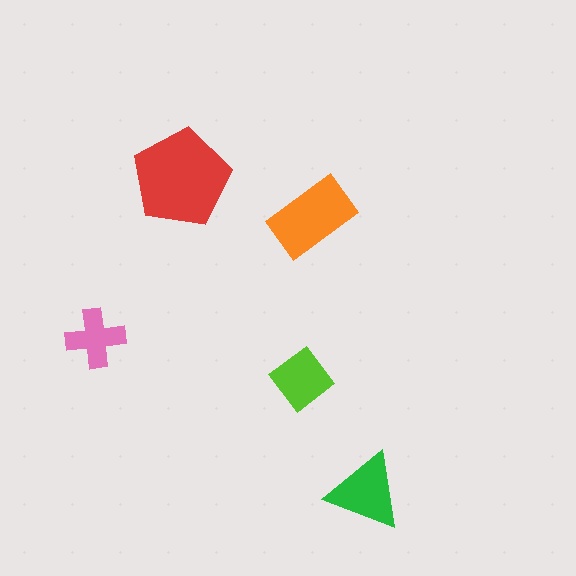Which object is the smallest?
The pink cross.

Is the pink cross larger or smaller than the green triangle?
Smaller.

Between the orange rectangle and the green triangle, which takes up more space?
The orange rectangle.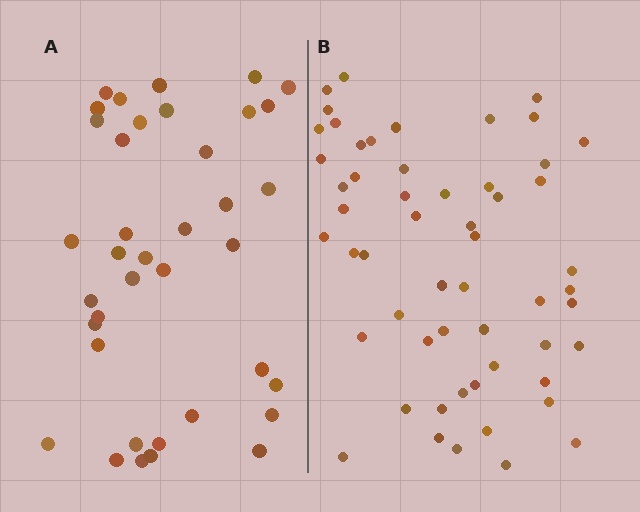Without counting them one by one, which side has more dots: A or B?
Region B (the right region) has more dots.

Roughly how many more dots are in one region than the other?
Region B has approximately 15 more dots than region A.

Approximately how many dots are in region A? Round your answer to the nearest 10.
About 40 dots. (The exact count is 38, which rounds to 40.)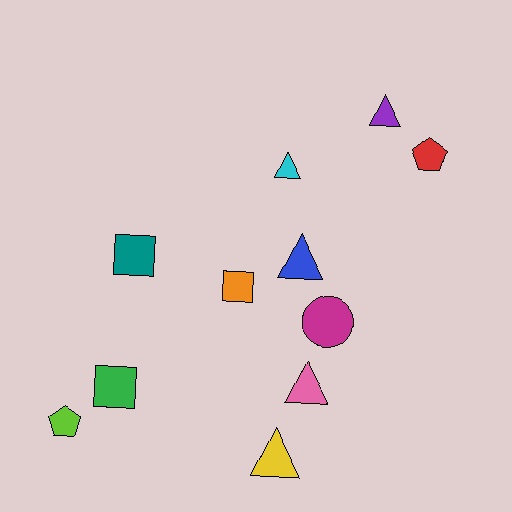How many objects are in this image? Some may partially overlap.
There are 11 objects.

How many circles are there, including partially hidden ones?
There is 1 circle.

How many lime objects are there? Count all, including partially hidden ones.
There is 1 lime object.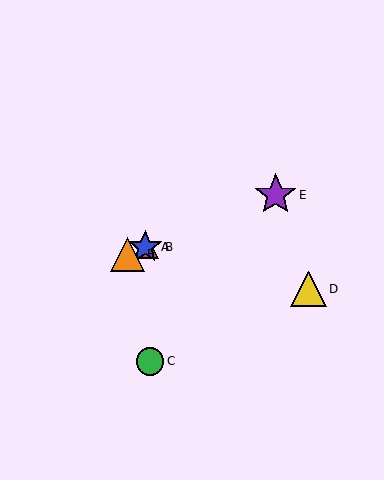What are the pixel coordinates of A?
Object A is at (146, 247).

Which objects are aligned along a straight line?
Objects A, B, E, F are aligned along a straight line.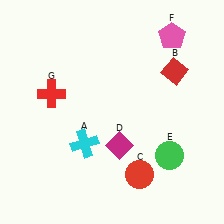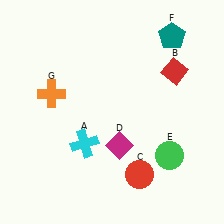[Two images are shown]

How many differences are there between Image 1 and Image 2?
There are 2 differences between the two images.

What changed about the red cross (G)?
In Image 1, G is red. In Image 2, it changed to orange.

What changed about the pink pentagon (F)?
In Image 1, F is pink. In Image 2, it changed to teal.